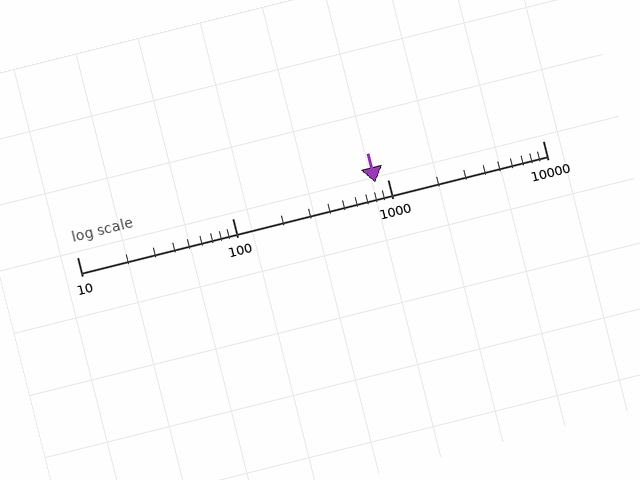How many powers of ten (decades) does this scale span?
The scale spans 3 decades, from 10 to 10000.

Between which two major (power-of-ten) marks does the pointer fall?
The pointer is between 100 and 1000.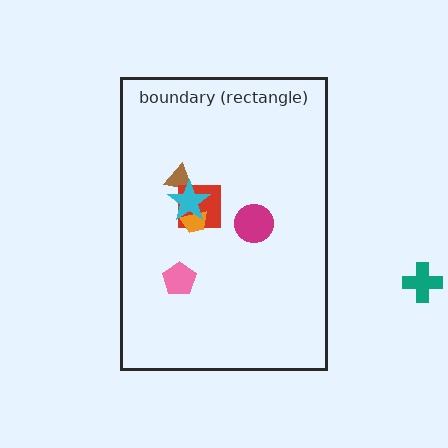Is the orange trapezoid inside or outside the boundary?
Inside.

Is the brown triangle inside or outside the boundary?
Inside.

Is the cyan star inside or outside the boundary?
Inside.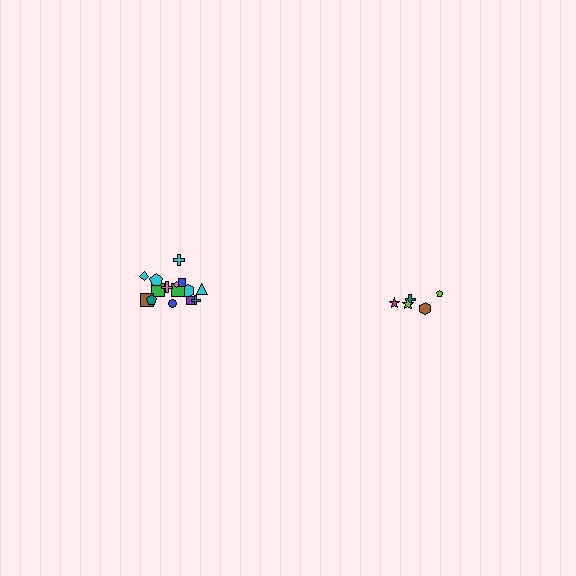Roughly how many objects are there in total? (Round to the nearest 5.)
Roughly 20 objects in total.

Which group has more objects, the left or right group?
The left group.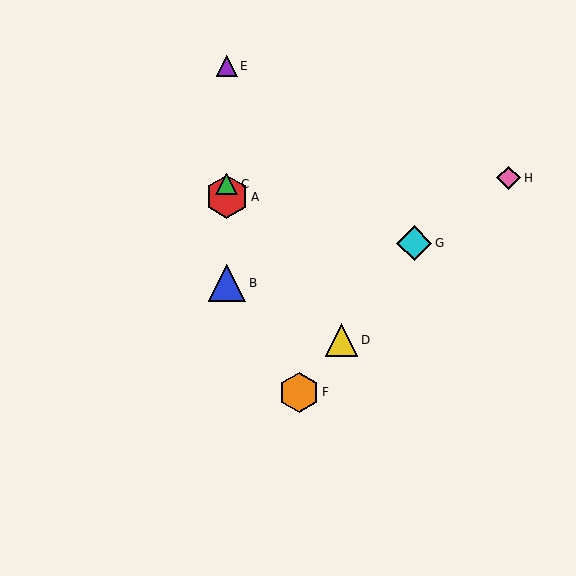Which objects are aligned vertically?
Objects A, B, C, E are aligned vertically.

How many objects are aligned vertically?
4 objects (A, B, C, E) are aligned vertically.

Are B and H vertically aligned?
No, B is at x≈227 and H is at x≈509.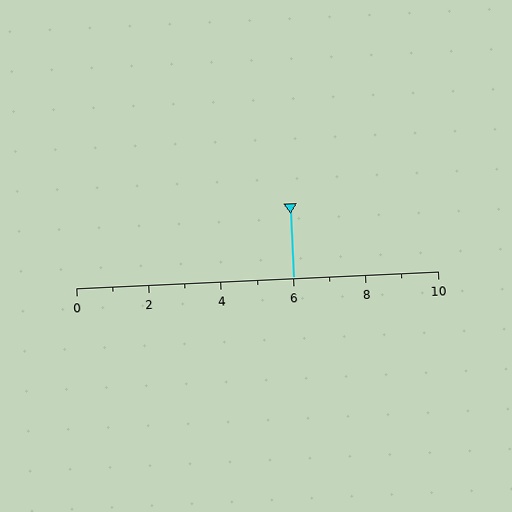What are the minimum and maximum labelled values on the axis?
The axis runs from 0 to 10.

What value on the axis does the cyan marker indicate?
The marker indicates approximately 6.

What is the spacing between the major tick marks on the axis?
The major ticks are spaced 2 apart.